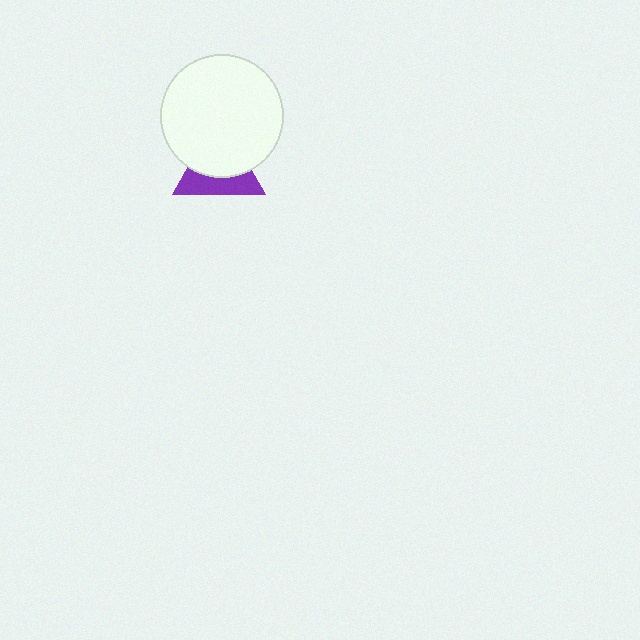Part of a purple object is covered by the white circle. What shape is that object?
It is a triangle.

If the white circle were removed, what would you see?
You would see the complete purple triangle.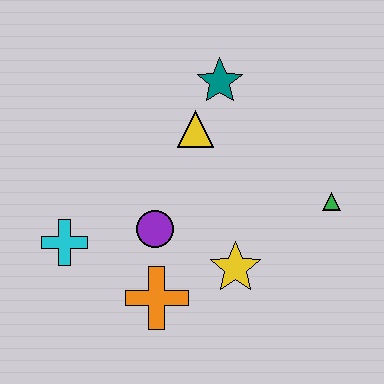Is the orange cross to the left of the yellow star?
Yes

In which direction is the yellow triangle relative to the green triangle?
The yellow triangle is to the left of the green triangle.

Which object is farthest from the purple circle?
The green triangle is farthest from the purple circle.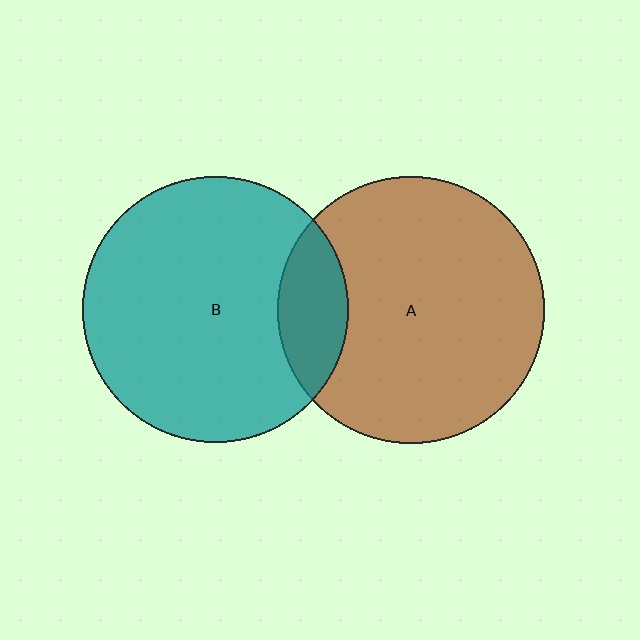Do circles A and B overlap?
Yes.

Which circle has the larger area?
Circle A (brown).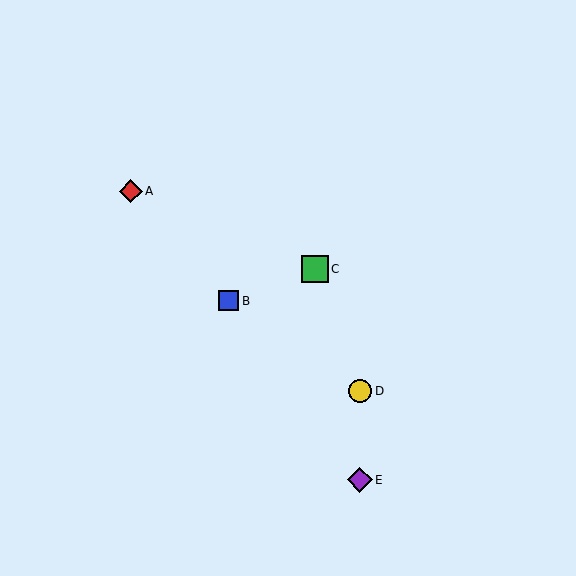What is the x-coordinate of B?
Object B is at x≈229.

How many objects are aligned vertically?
2 objects (D, E) are aligned vertically.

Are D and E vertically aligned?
Yes, both are at x≈360.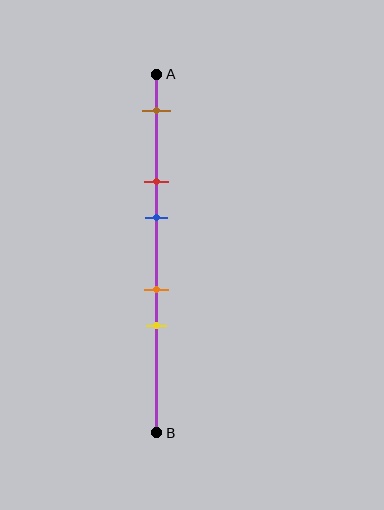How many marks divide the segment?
There are 5 marks dividing the segment.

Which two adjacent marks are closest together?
The orange and yellow marks are the closest adjacent pair.